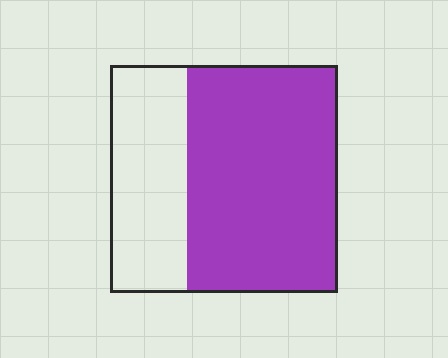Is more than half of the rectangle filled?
Yes.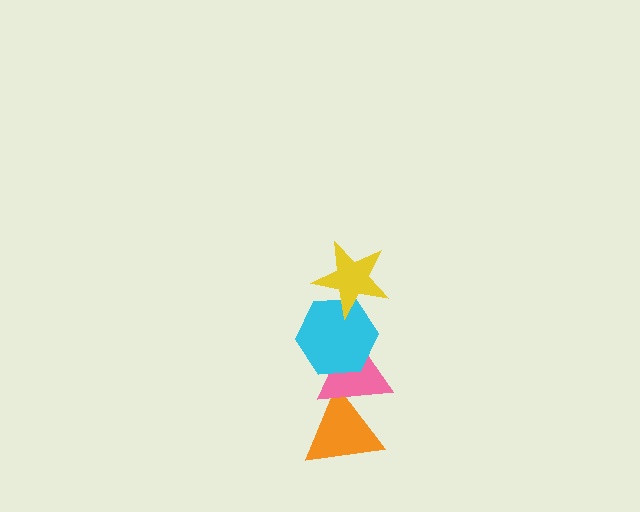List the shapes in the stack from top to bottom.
From top to bottom: the yellow star, the cyan hexagon, the pink triangle, the orange triangle.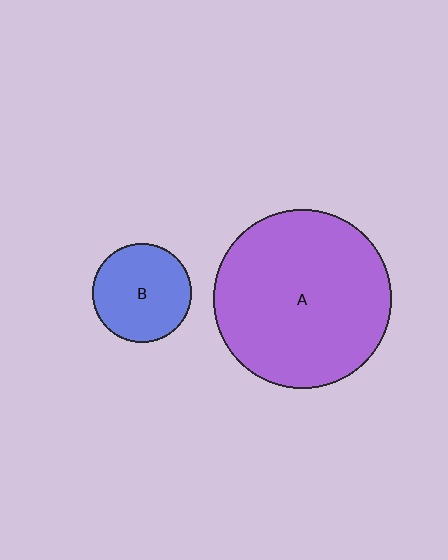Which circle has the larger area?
Circle A (purple).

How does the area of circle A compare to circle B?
Approximately 3.2 times.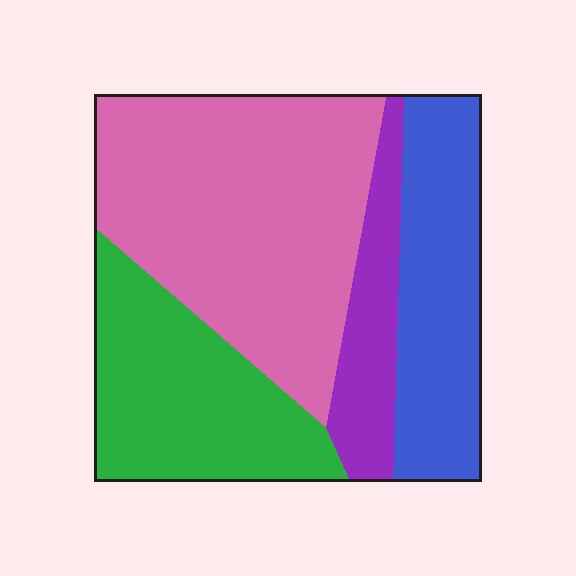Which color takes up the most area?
Pink, at roughly 45%.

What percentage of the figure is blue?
Blue covers roughly 20% of the figure.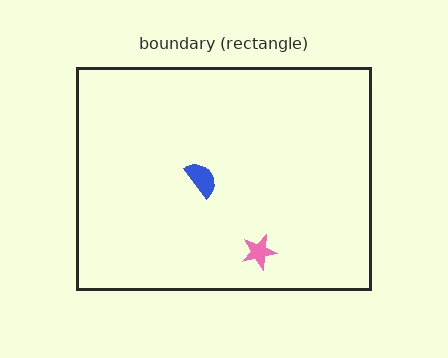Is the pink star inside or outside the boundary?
Inside.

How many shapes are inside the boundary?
2 inside, 0 outside.